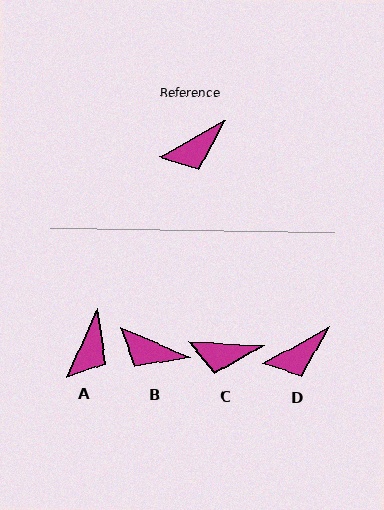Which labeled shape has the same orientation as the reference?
D.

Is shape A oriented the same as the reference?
No, it is off by about 37 degrees.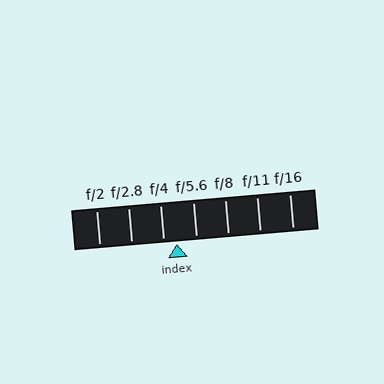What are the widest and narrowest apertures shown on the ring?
The widest aperture shown is f/2 and the narrowest is f/16.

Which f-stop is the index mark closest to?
The index mark is closest to f/4.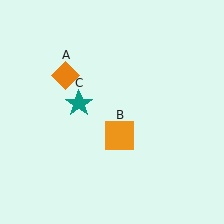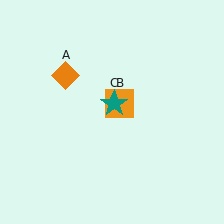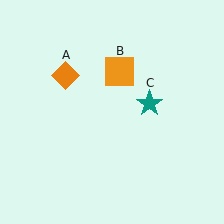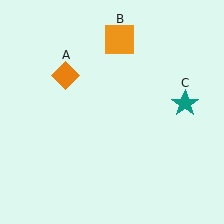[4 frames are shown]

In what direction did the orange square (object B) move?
The orange square (object B) moved up.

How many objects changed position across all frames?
2 objects changed position: orange square (object B), teal star (object C).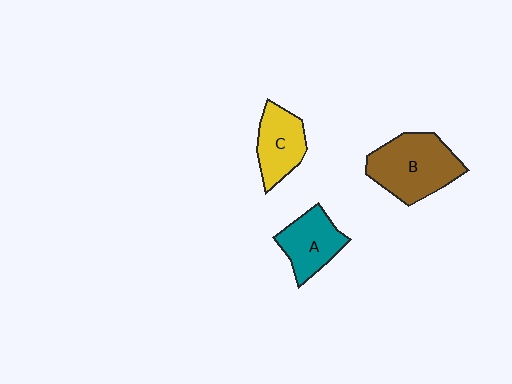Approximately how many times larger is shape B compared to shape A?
Approximately 1.5 times.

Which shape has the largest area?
Shape B (brown).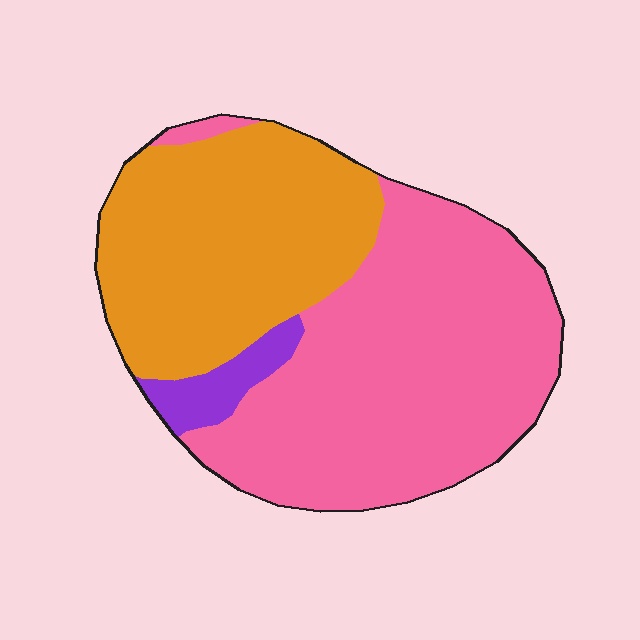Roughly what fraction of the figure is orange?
Orange covers about 40% of the figure.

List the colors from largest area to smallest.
From largest to smallest: pink, orange, purple.